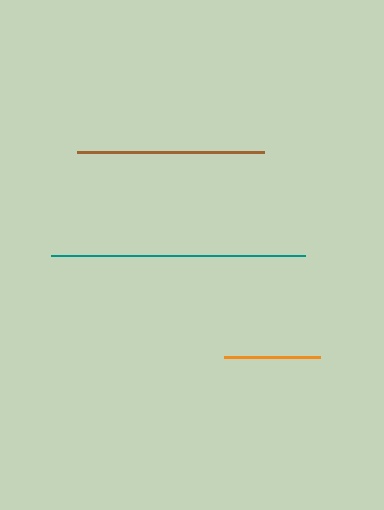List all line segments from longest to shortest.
From longest to shortest: teal, brown, orange.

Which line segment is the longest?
The teal line is the longest at approximately 254 pixels.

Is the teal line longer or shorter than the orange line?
The teal line is longer than the orange line.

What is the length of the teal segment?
The teal segment is approximately 254 pixels long.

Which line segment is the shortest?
The orange line is the shortest at approximately 96 pixels.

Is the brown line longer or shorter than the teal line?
The teal line is longer than the brown line.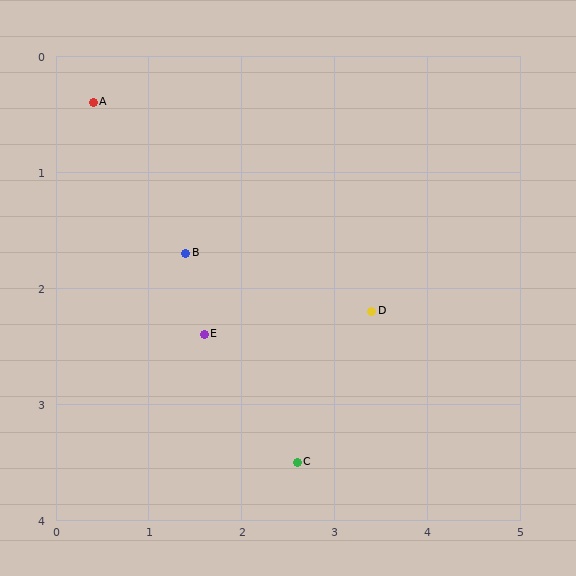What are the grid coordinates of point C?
Point C is at approximately (2.6, 3.5).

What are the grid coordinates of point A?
Point A is at approximately (0.4, 0.4).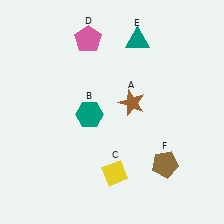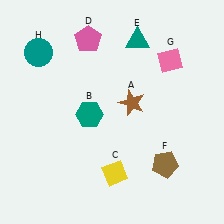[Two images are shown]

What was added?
A pink diamond (G), a teal circle (H) were added in Image 2.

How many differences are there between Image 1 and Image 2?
There are 2 differences between the two images.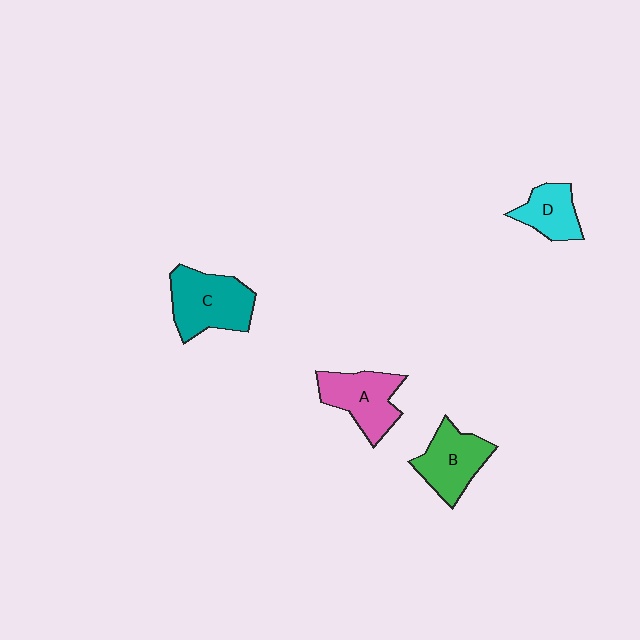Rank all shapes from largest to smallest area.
From largest to smallest: C (teal), A (pink), B (green), D (cyan).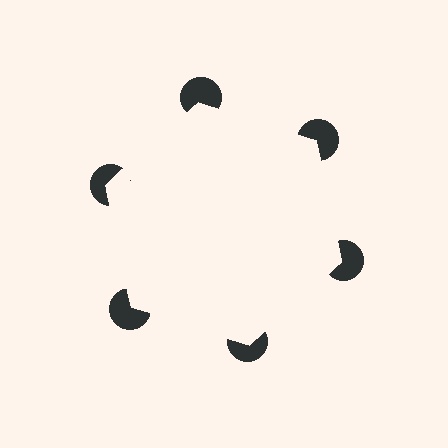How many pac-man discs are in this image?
There are 6 — one at each vertex of the illusory hexagon.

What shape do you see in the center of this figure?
An illusory hexagon — its edges are inferred from the aligned wedge cuts in the pac-man discs, not physically drawn.